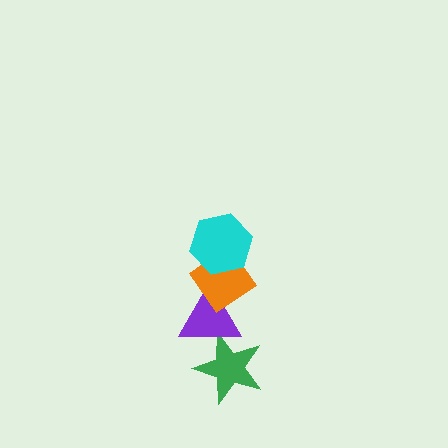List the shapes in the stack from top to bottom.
From top to bottom: the cyan hexagon, the orange diamond, the purple triangle, the green star.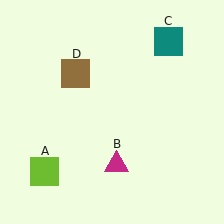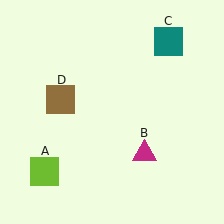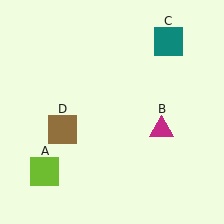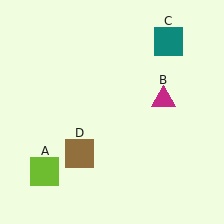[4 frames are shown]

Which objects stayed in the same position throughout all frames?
Lime square (object A) and teal square (object C) remained stationary.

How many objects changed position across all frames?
2 objects changed position: magenta triangle (object B), brown square (object D).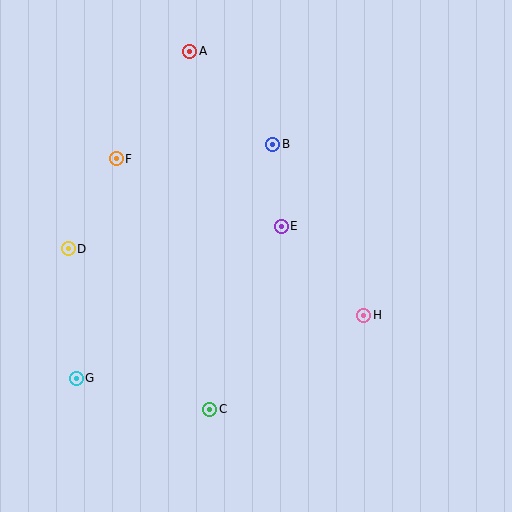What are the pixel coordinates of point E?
Point E is at (281, 226).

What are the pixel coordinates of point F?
Point F is at (116, 159).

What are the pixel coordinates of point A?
Point A is at (189, 51).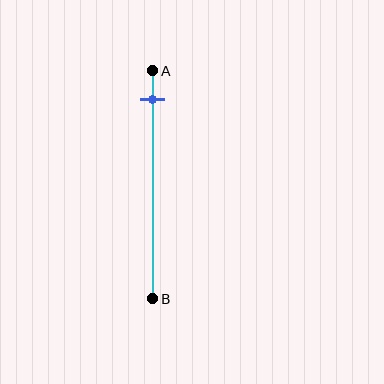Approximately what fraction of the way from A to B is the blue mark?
The blue mark is approximately 10% of the way from A to B.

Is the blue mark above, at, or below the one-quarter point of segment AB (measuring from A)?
The blue mark is above the one-quarter point of segment AB.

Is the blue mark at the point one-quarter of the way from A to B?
No, the mark is at about 10% from A, not at the 25% one-quarter point.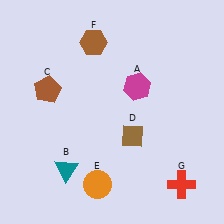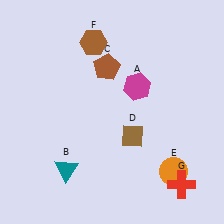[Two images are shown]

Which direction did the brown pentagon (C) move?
The brown pentagon (C) moved right.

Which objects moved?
The objects that moved are: the brown pentagon (C), the orange circle (E).